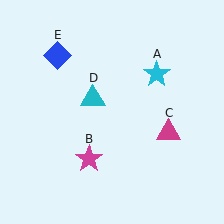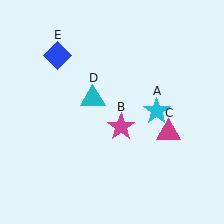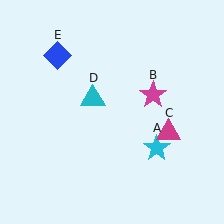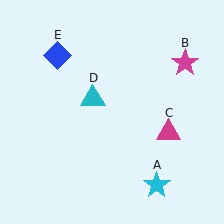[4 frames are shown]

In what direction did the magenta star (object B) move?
The magenta star (object B) moved up and to the right.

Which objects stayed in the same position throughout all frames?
Magenta triangle (object C) and cyan triangle (object D) and blue diamond (object E) remained stationary.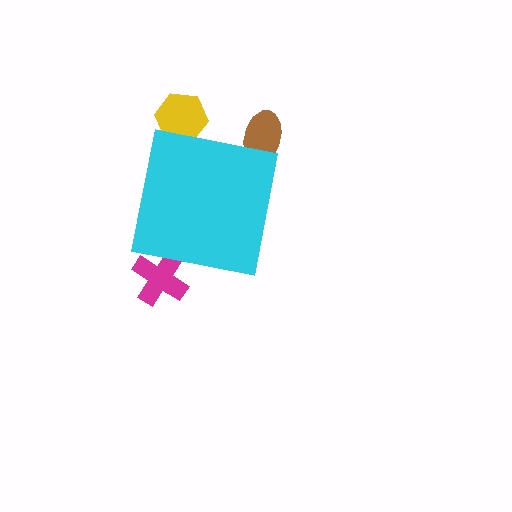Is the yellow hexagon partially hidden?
Yes, the yellow hexagon is partially hidden behind the cyan square.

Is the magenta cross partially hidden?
Yes, the magenta cross is partially hidden behind the cyan square.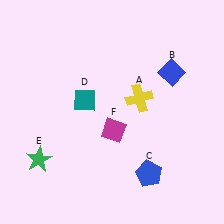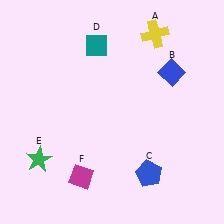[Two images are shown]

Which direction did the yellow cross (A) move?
The yellow cross (A) moved up.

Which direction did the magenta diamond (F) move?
The magenta diamond (F) moved down.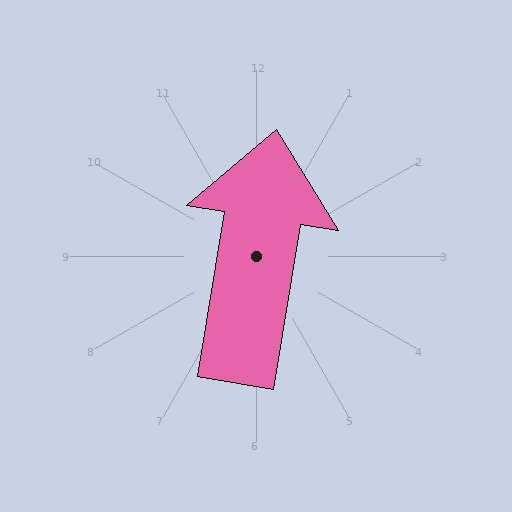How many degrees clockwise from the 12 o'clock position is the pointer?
Approximately 9 degrees.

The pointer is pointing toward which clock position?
Roughly 12 o'clock.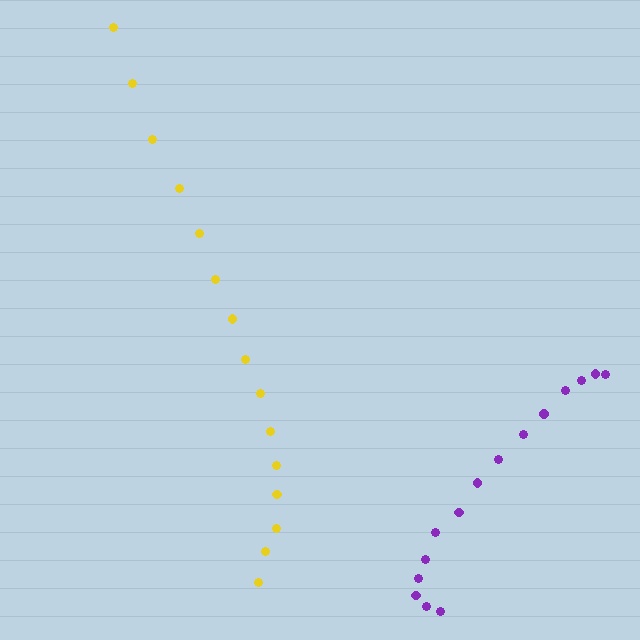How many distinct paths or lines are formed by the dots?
There are 2 distinct paths.